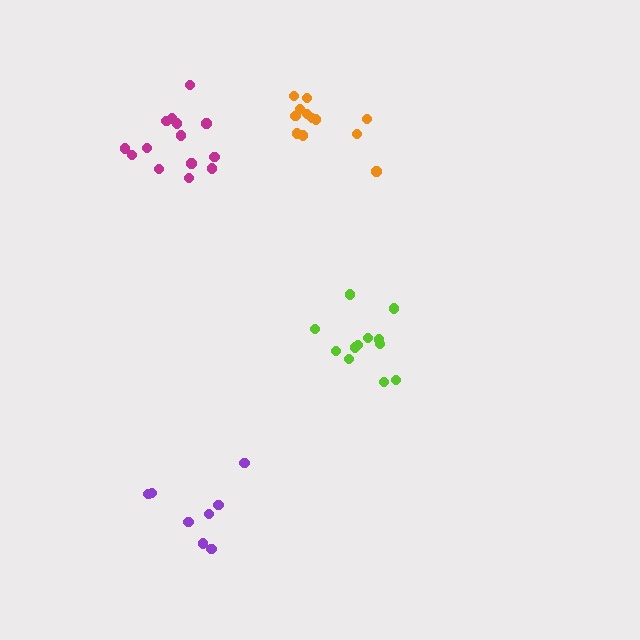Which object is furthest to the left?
The magenta cluster is leftmost.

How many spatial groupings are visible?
There are 4 spatial groupings.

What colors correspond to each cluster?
The clusters are colored: magenta, purple, orange, lime.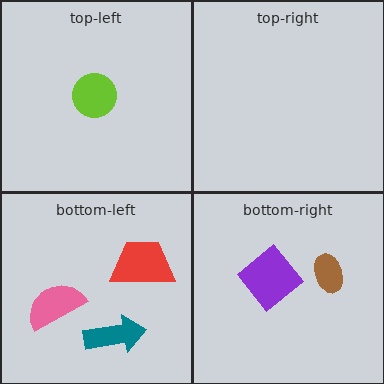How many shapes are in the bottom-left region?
3.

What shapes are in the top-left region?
The lime circle.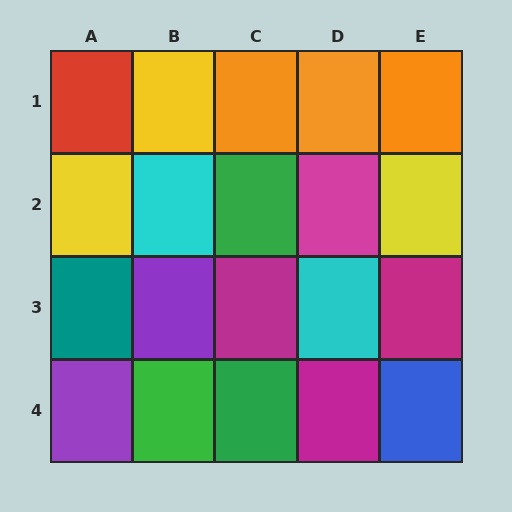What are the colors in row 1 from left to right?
Red, yellow, orange, orange, orange.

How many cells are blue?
1 cell is blue.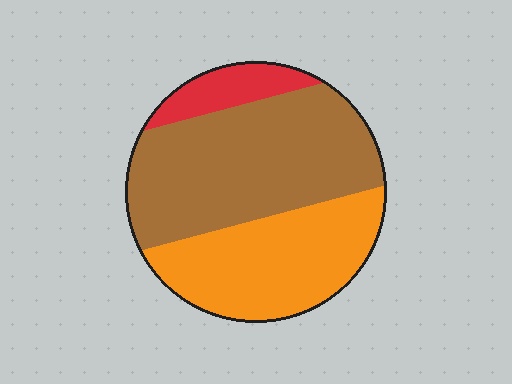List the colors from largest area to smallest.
From largest to smallest: brown, orange, red.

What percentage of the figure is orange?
Orange takes up about three eighths (3/8) of the figure.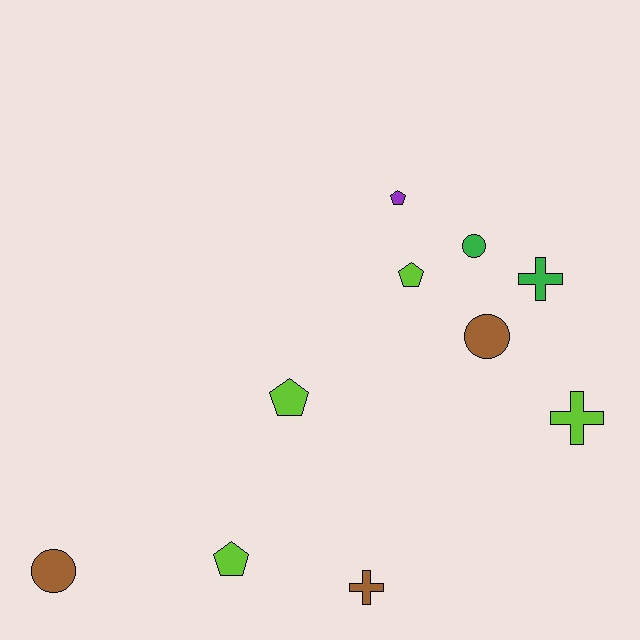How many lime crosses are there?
There is 1 lime cross.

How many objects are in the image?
There are 10 objects.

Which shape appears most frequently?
Pentagon, with 4 objects.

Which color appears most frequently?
Lime, with 4 objects.